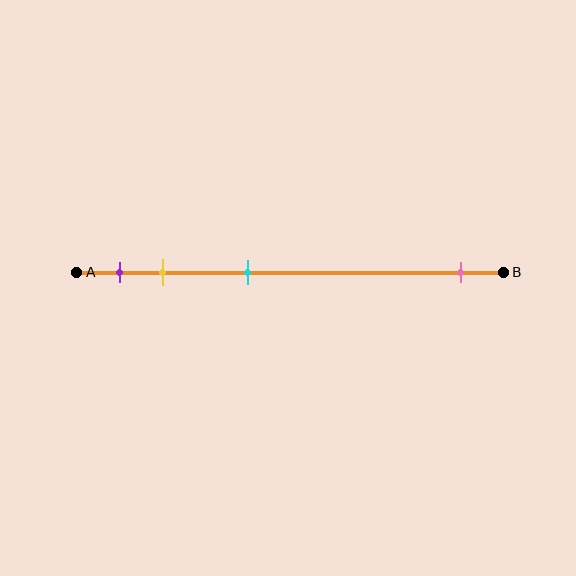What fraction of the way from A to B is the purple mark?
The purple mark is approximately 10% (0.1) of the way from A to B.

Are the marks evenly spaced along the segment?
No, the marks are not evenly spaced.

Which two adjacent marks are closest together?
The purple and yellow marks are the closest adjacent pair.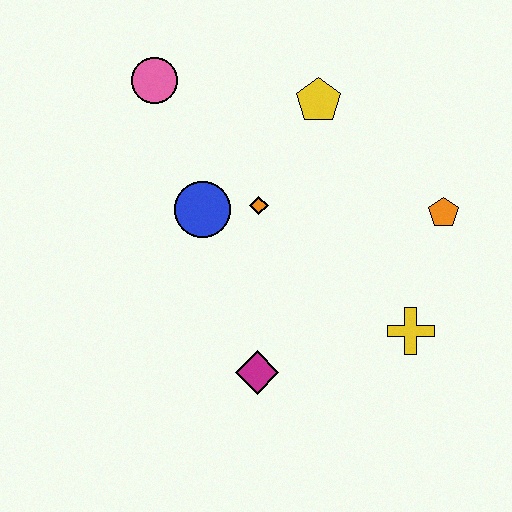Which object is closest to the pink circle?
The blue circle is closest to the pink circle.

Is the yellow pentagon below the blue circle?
No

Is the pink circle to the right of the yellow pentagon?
No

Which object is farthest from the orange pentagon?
The pink circle is farthest from the orange pentagon.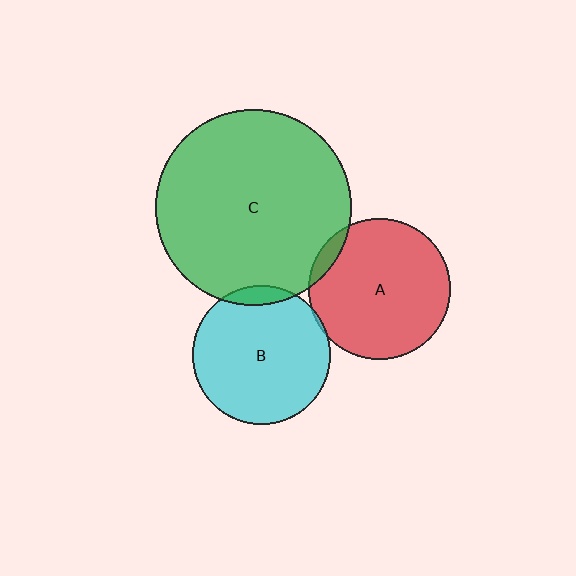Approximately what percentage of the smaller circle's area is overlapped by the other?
Approximately 5%.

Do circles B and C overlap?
Yes.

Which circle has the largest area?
Circle C (green).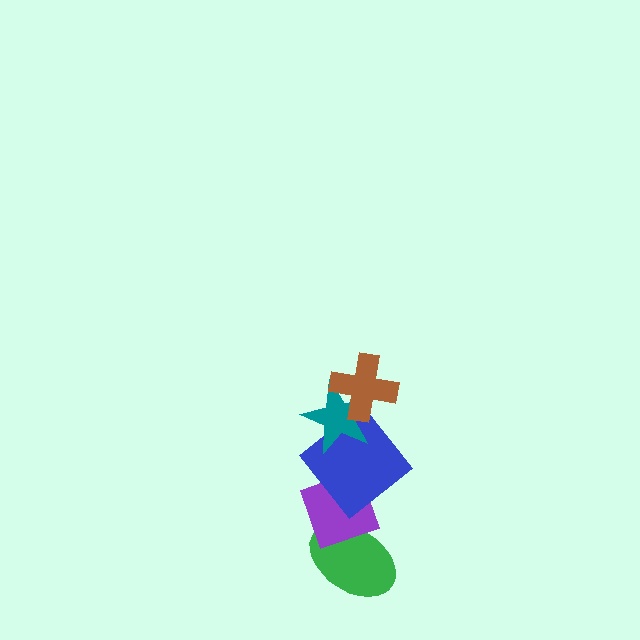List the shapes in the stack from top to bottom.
From top to bottom: the brown cross, the teal star, the blue diamond, the purple diamond, the green ellipse.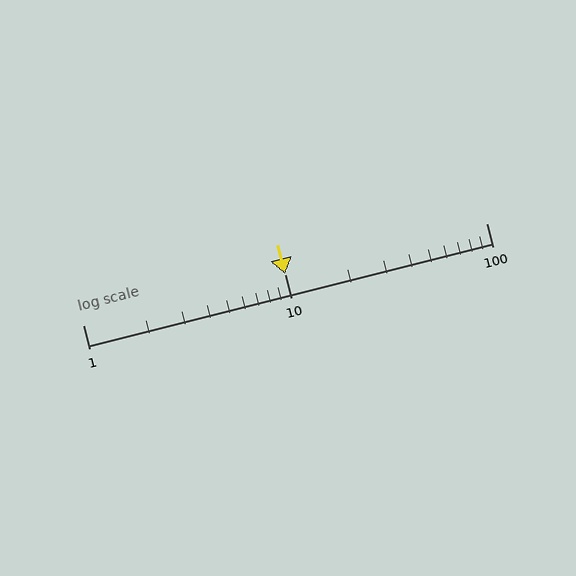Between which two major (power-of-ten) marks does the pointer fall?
The pointer is between 10 and 100.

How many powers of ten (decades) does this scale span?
The scale spans 2 decades, from 1 to 100.